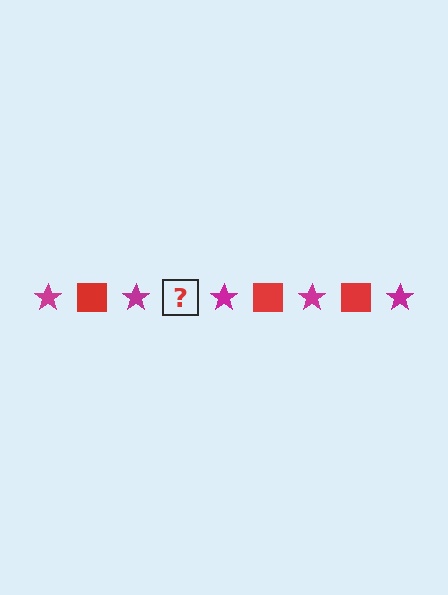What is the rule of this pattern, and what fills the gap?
The rule is that the pattern alternates between magenta star and red square. The gap should be filled with a red square.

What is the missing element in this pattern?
The missing element is a red square.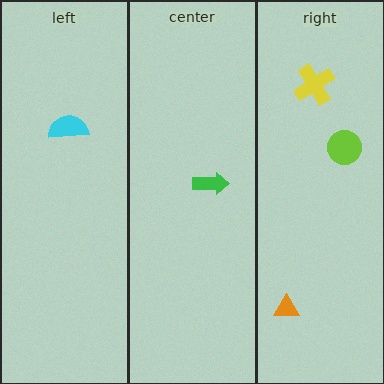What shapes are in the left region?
The cyan semicircle.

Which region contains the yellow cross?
The right region.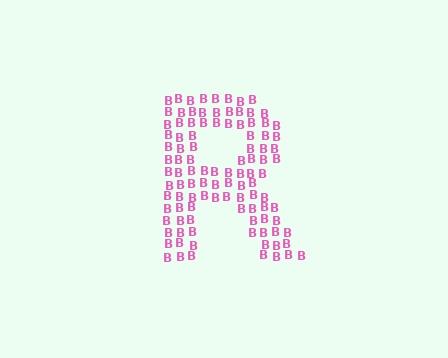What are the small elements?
The small elements are letter B's.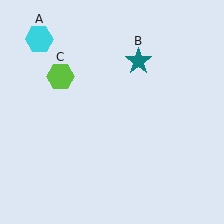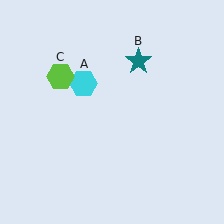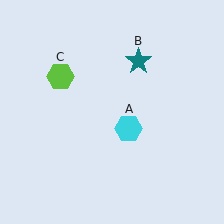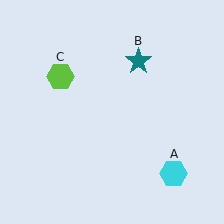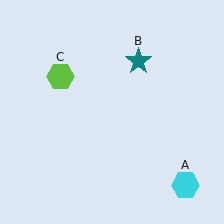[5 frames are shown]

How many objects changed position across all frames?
1 object changed position: cyan hexagon (object A).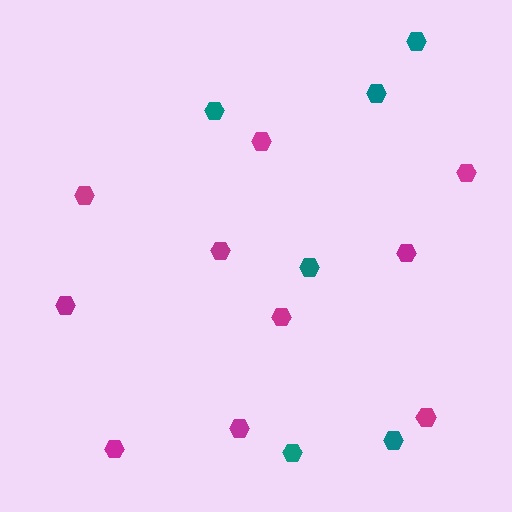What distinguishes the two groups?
There are 2 groups: one group of teal hexagons (6) and one group of magenta hexagons (10).